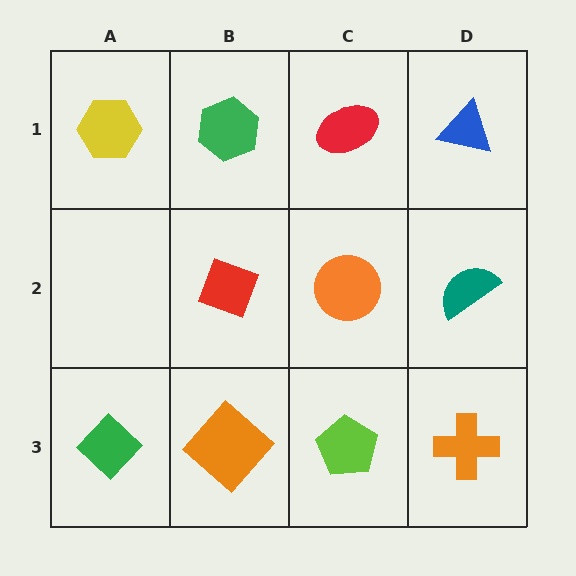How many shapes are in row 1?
4 shapes.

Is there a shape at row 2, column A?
No, that cell is empty.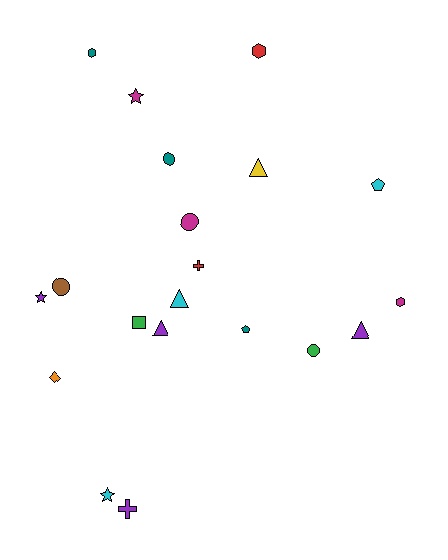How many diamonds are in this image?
There is 1 diamond.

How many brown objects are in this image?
There is 1 brown object.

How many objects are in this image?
There are 20 objects.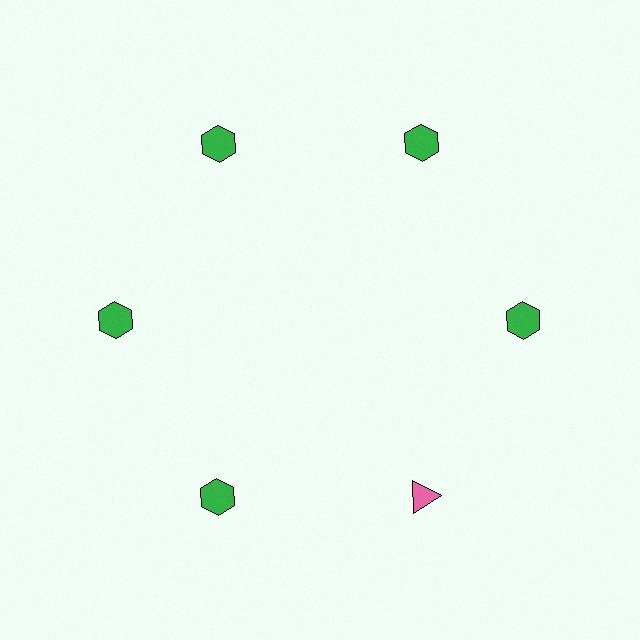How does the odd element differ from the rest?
It differs in both color (pink instead of green) and shape (triangle instead of hexagon).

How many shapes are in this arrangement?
There are 6 shapes arranged in a ring pattern.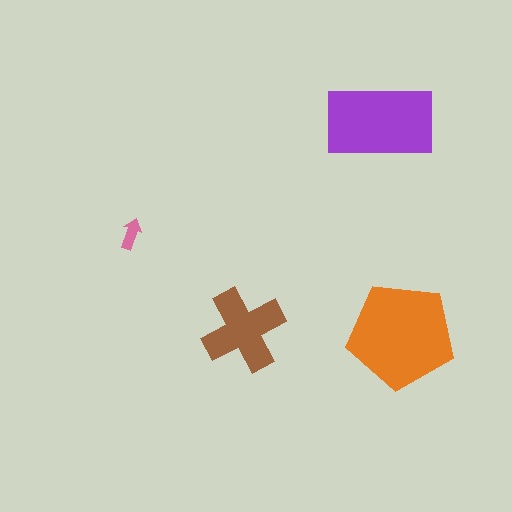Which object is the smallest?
The pink arrow.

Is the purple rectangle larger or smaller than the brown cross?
Larger.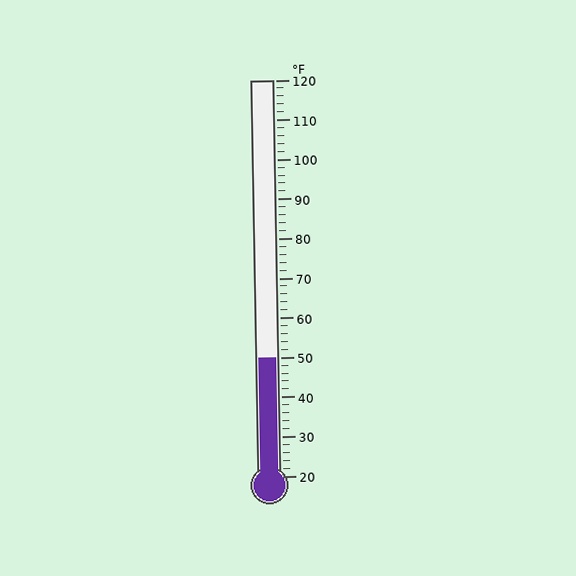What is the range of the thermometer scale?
The thermometer scale ranges from 20°F to 120°F.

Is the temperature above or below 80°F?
The temperature is below 80°F.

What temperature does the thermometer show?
The thermometer shows approximately 50°F.